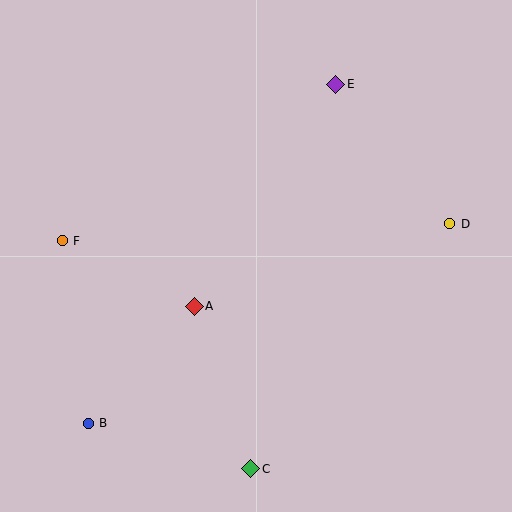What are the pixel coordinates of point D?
Point D is at (450, 224).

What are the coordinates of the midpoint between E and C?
The midpoint between E and C is at (293, 277).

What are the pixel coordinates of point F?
Point F is at (62, 241).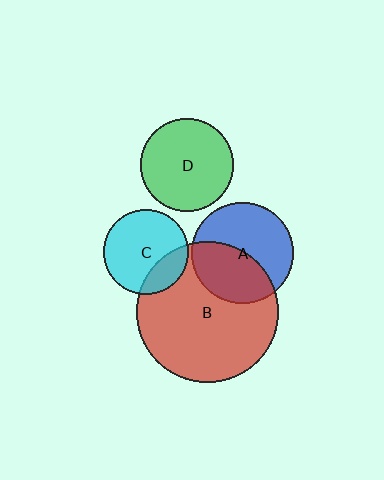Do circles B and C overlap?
Yes.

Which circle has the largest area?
Circle B (red).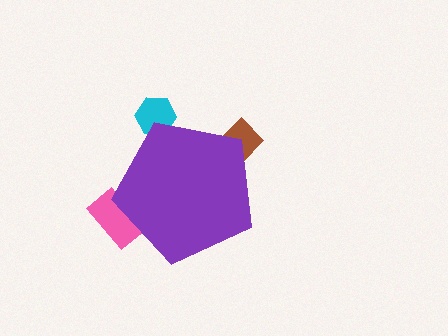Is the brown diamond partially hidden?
Yes, the brown diamond is partially hidden behind the purple pentagon.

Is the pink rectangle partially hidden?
Yes, the pink rectangle is partially hidden behind the purple pentagon.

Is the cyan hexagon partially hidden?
Yes, the cyan hexagon is partially hidden behind the purple pentagon.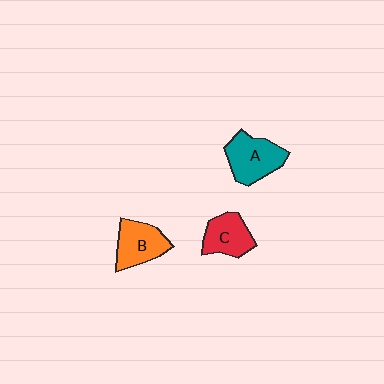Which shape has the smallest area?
Shape C (red).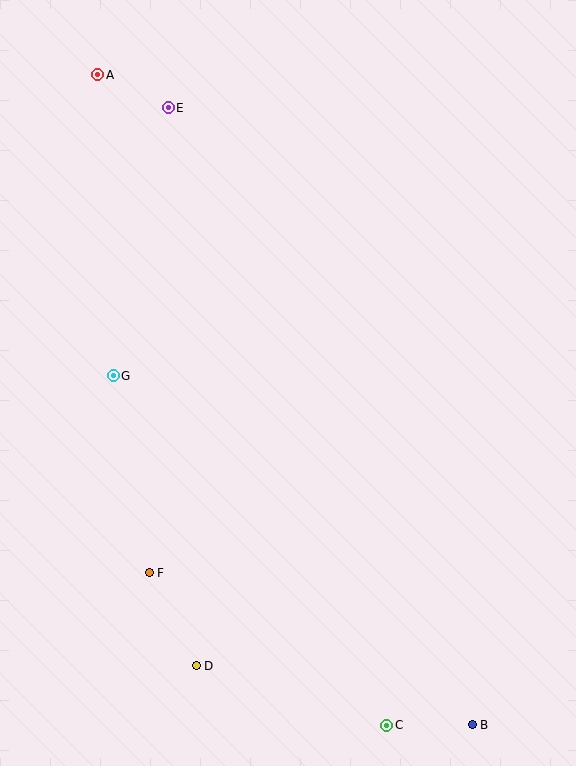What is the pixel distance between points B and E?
The distance between B and E is 688 pixels.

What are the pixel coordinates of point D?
Point D is at (196, 666).